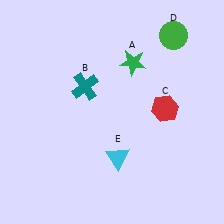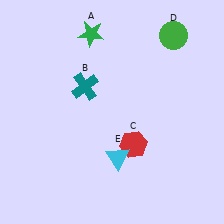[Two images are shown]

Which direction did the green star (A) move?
The green star (A) moved left.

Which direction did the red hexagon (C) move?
The red hexagon (C) moved down.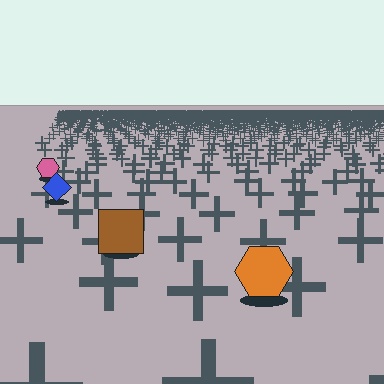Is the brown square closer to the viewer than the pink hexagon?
Yes. The brown square is closer — you can tell from the texture gradient: the ground texture is coarser near it.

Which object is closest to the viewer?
The orange hexagon is closest. The texture marks near it are larger and more spread out.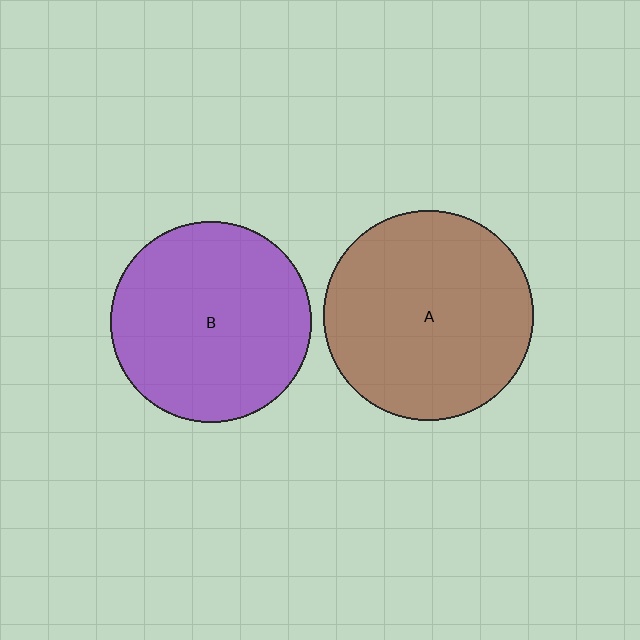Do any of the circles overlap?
No, none of the circles overlap.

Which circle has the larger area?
Circle A (brown).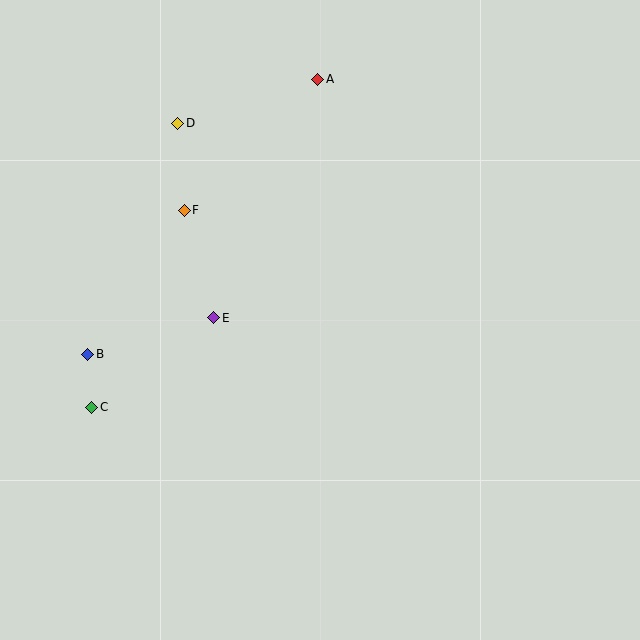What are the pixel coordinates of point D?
Point D is at (178, 123).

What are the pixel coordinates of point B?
Point B is at (88, 354).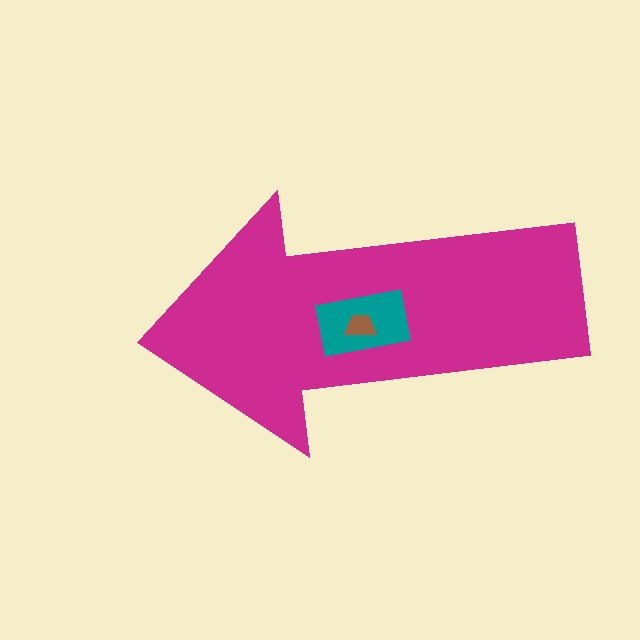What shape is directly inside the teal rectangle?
The brown trapezoid.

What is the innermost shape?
The brown trapezoid.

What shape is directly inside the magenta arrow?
The teal rectangle.